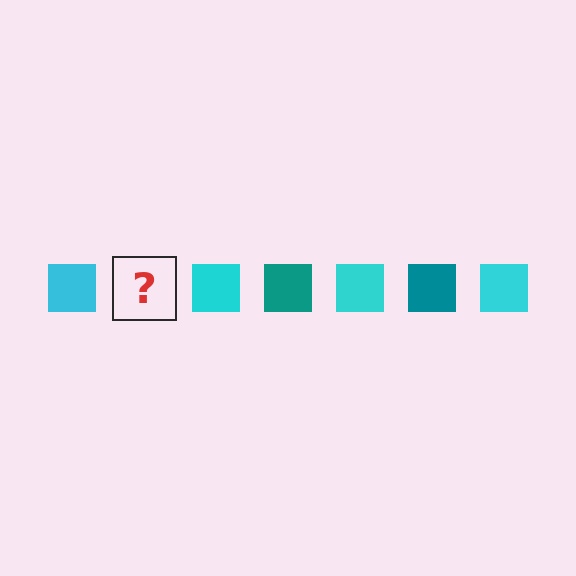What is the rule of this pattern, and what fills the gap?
The rule is that the pattern cycles through cyan, teal squares. The gap should be filled with a teal square.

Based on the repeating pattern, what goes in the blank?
The blank should be a teal square.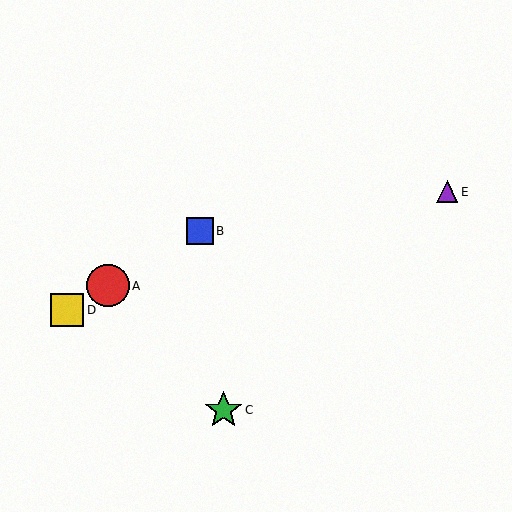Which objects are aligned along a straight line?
Objects A, B, D are aligned along a straight line.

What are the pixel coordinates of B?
Object B is at (200, 231).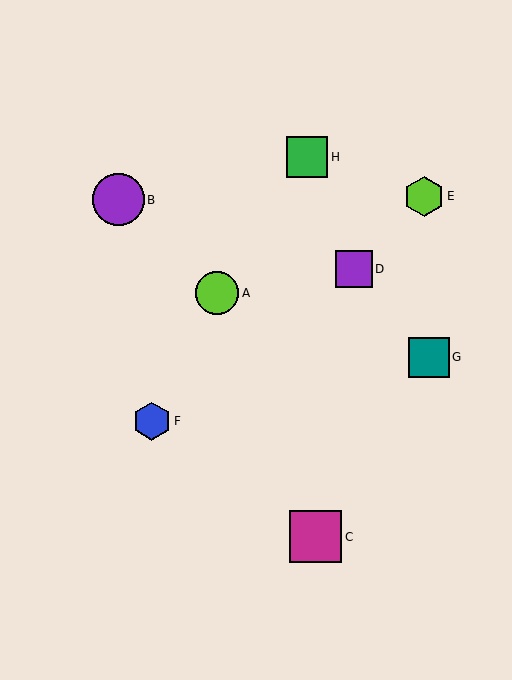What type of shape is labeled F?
Shape F is a blue hexagon.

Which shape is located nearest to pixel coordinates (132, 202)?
The purple circle (labeled B) at (119, 200) is nearest to that location.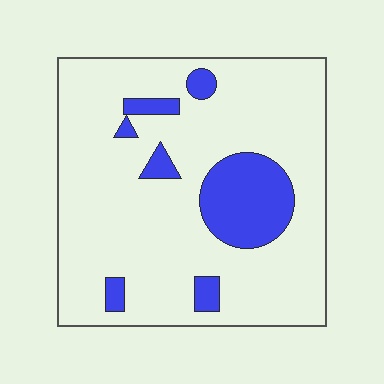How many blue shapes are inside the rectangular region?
7.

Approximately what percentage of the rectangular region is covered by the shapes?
Approximately 15%.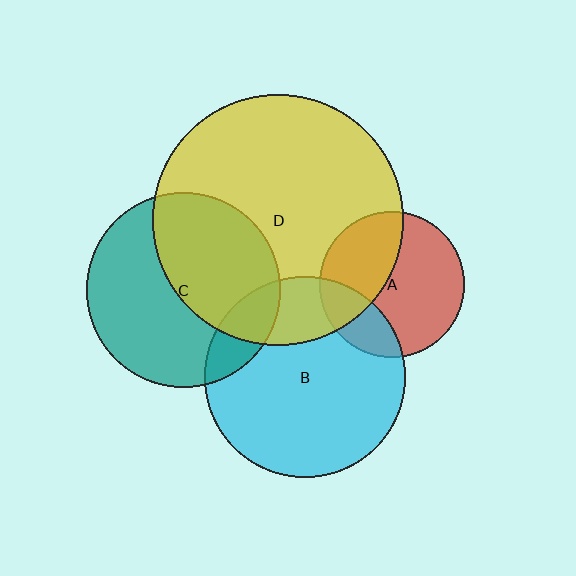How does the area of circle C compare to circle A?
Approximately 1.8 times.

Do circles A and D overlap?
Yes.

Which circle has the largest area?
Circle D (yellow).